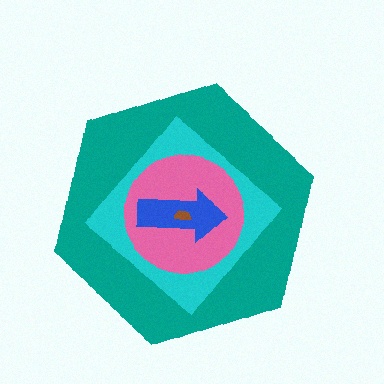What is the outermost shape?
The teal hexagon.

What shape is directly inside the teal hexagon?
The cyan diamond.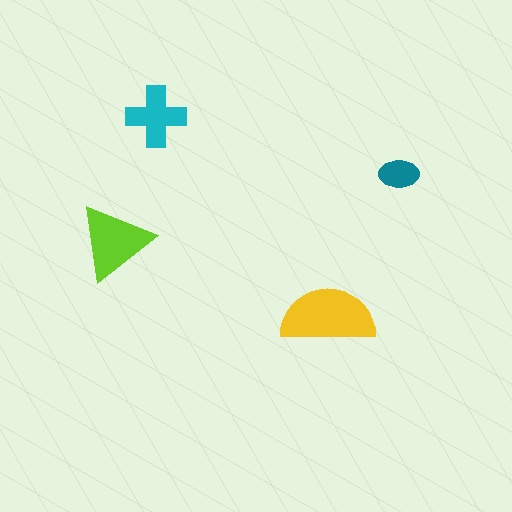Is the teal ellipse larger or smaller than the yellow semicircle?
Smaller.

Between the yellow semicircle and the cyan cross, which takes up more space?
The yellow semicircle.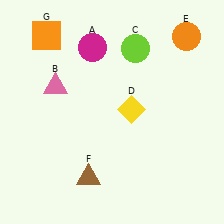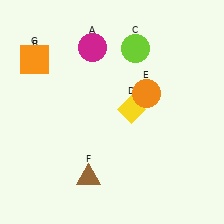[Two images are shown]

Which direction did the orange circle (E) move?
The orange circle (E) moved down.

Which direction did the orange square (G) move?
The orange square (G) moved down.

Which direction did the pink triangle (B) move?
The pink triangle (B) moved up.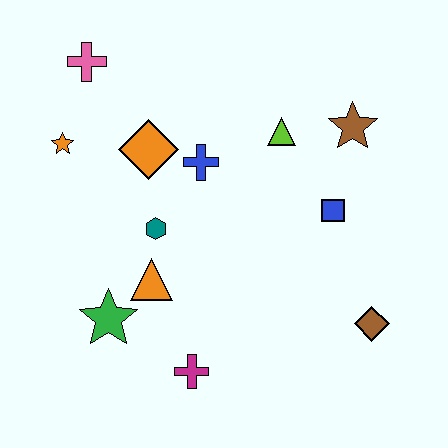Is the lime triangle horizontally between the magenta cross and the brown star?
Yes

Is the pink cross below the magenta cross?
No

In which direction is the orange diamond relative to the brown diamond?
The orange diamond is to the left of the brown diamond.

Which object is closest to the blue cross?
The orange diamond is closest to the blue cross.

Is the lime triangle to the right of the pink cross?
Yes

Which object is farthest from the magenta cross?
The pink cross is farthest from the magenta cross.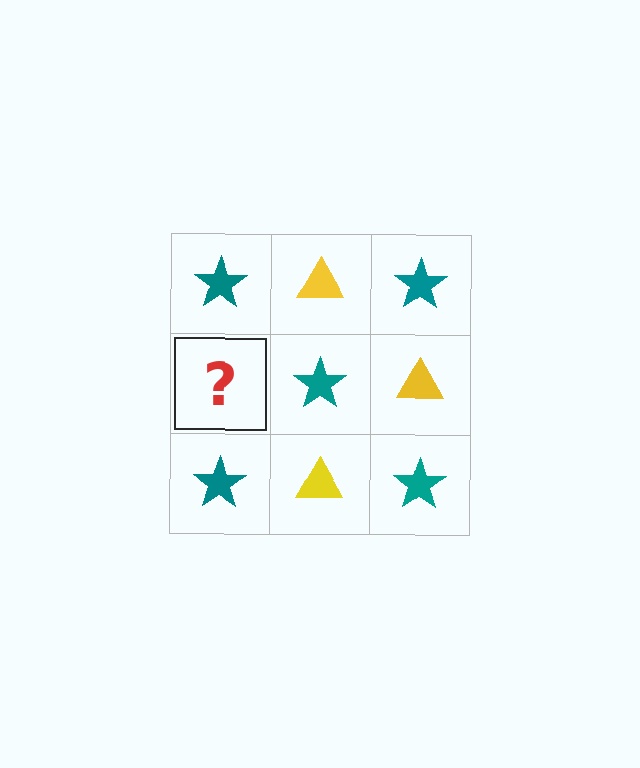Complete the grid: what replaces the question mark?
The question mark should be replaced with a yellow triangle.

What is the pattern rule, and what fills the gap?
The rule is that it alternates teal star and yellow triangle in a checkerboard pattern. The gap should be filled with a yellow triangle.